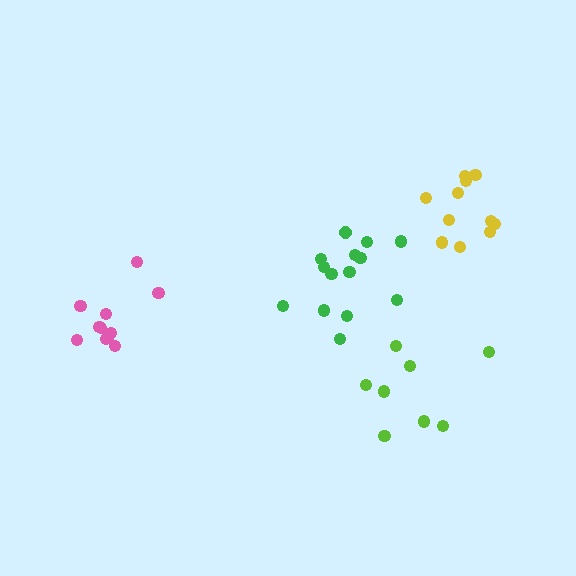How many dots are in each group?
Group 1: 11 dots, Group 2: 11 dots, Group 3: 8 dots, Group 4: 14 dots (44 total).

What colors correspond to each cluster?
The clusters are colored: yellow, pink, lime, green.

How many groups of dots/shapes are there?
There are 4 groups.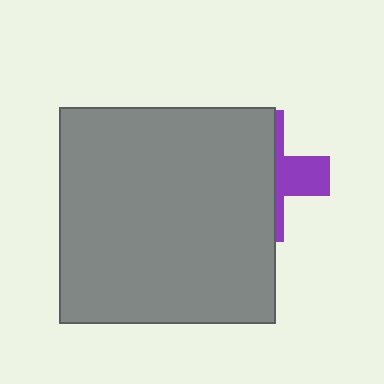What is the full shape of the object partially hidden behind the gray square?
The partially hidden object is a purple cross.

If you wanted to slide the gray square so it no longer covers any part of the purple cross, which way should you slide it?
Slide it left — that is the most direct way to separate the two shapes.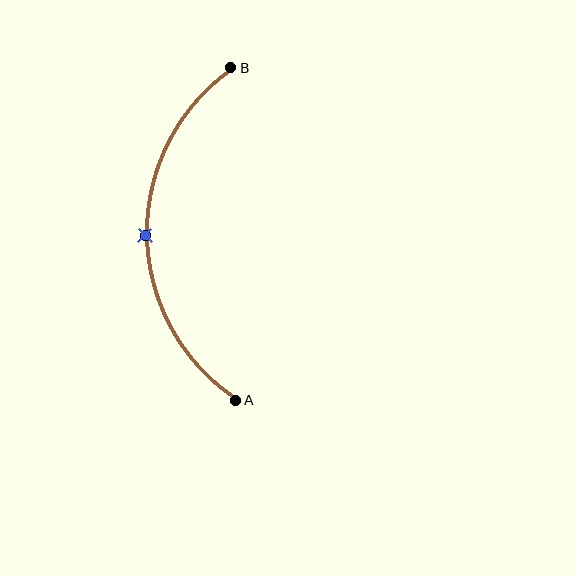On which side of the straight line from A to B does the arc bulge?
The arc bulges to the left of the straight line connecting A and B.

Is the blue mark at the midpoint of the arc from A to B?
Yes. The blue mark lies on the arc at equal arc-length from both A and B — it is the arc midpoint.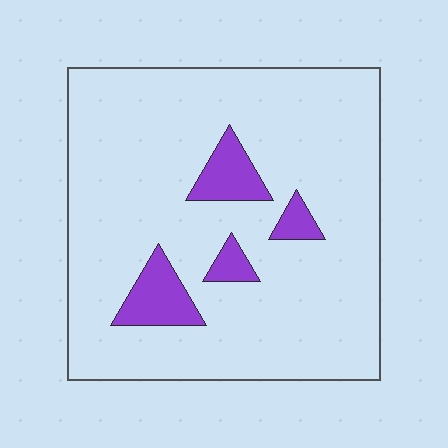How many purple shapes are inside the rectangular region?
4.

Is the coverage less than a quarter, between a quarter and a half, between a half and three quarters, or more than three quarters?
Less than a quarter.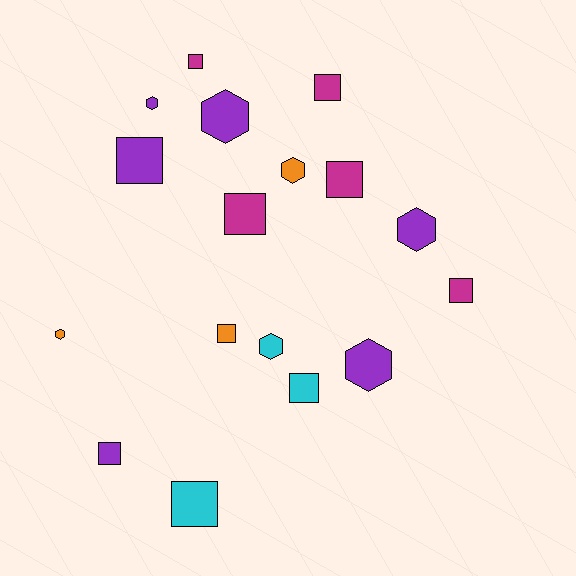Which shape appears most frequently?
Square, with 10 objects.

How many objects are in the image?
There are 17 objects.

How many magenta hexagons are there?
There are no magenta hexagons.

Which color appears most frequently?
Purple, with 6 objects.